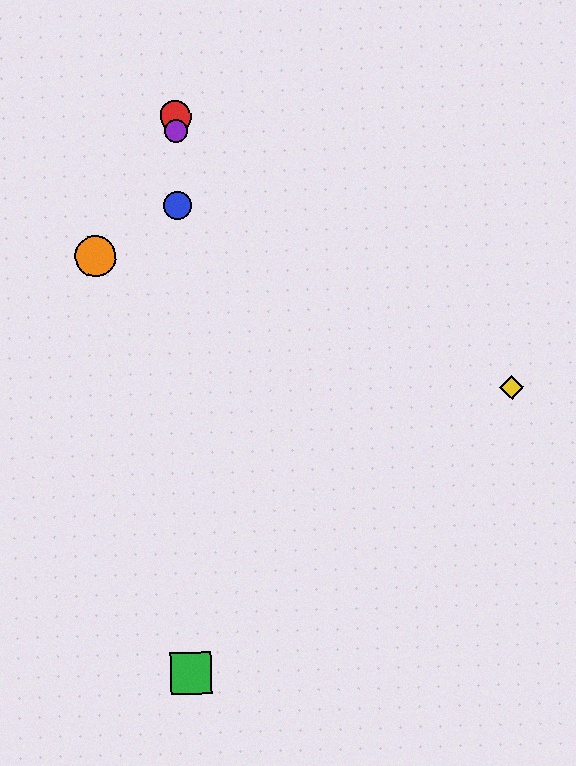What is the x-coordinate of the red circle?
The red circle is at x≈175.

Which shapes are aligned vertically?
The red circle, the blue circle, the green square, the purple circle are aligned vertically.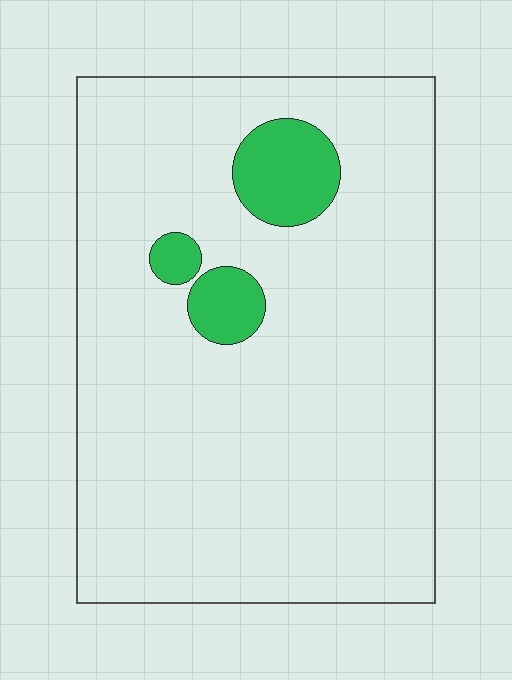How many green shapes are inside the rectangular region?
3.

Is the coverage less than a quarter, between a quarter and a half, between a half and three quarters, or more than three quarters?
Less than a quarter.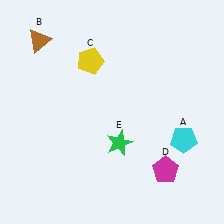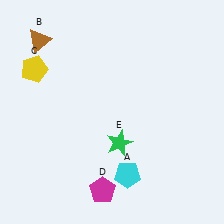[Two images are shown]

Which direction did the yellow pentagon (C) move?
The yellow pentagon (C) moved left.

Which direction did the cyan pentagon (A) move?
The cyan pentagon (A) moved left.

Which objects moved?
The objects that moved are: the cyan pentagon (A), the yellow pentagon (C), the magenta pentagon (D).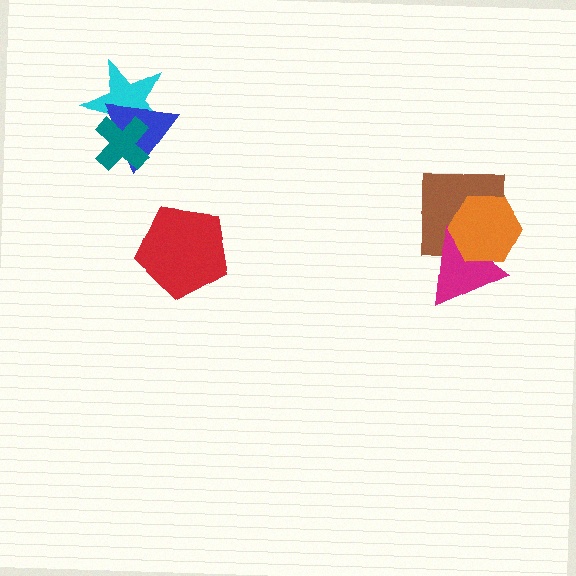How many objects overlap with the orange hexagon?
2 objects overlap with the orange hexagon.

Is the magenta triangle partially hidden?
Yes, it is partially covered by another shape.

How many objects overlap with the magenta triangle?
2 objects overlap with the magenta triangle.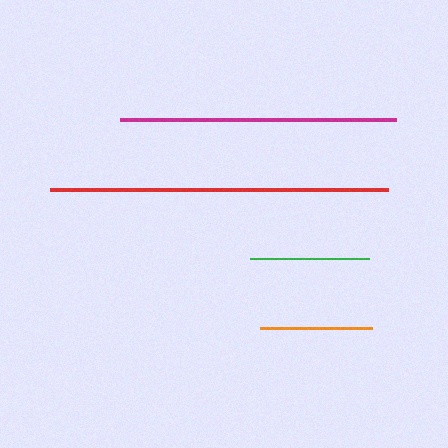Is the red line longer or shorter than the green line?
The red line is longer than the green line.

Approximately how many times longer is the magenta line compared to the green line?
The magenta line is approximately 2.3 times the length of the green line.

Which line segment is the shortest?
The orange line is the shortest at approximately 112 pixels.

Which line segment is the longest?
The red line is the longest at approximately 339 pixels.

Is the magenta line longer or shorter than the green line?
The magenta line is longer than the green line.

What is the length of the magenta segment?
The magenta segment is approximately 276 pixels long.